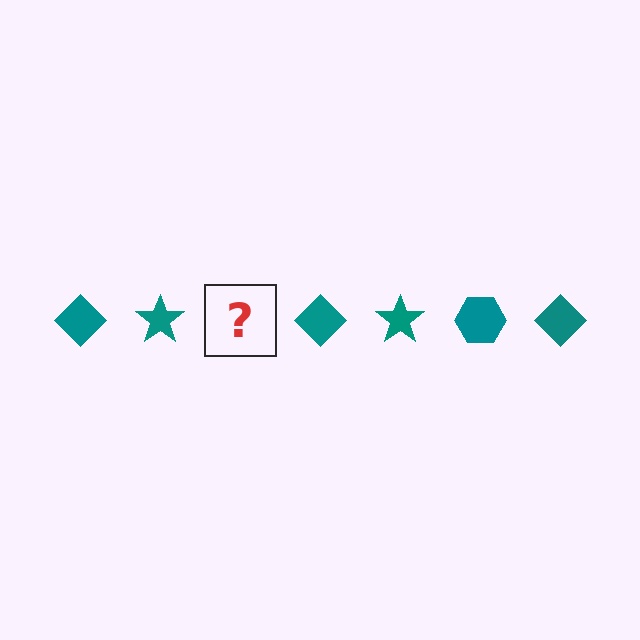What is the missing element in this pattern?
The missing element is a teal hexagon.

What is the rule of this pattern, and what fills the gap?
The rule is that the pattern cycles through diamond, star, hexagon shapes in teal. The gap should be filled with a teal hexagon.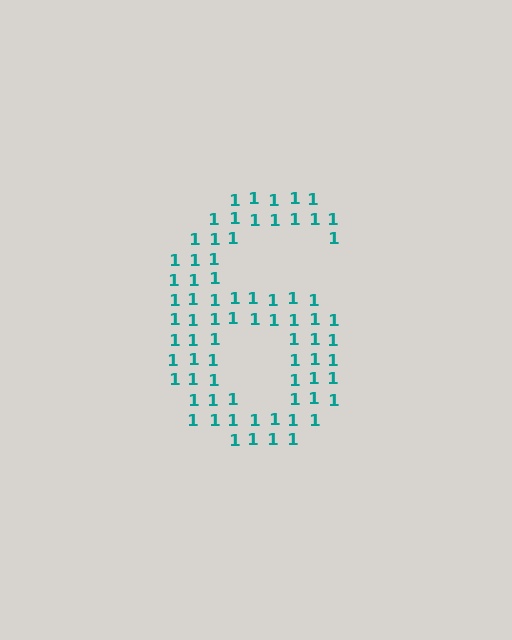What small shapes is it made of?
It is made of small digit 1's.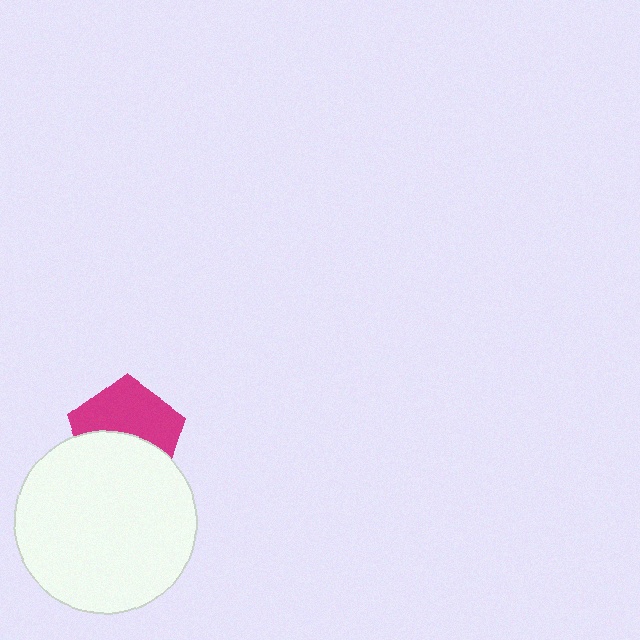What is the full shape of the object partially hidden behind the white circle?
The partially hidden object is a magenta pentagon.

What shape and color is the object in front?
The object in front is a white circle.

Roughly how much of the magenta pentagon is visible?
About half of it is visible (roughly 54%).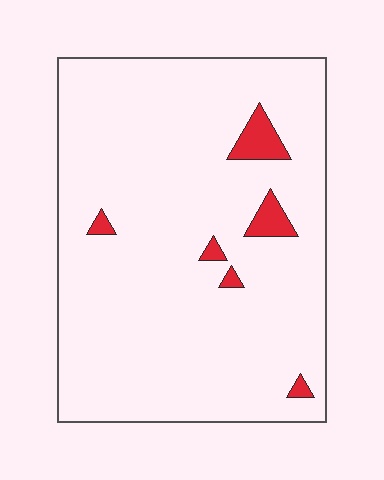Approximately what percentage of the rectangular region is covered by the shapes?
Approximately 5%.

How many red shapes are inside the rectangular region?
6.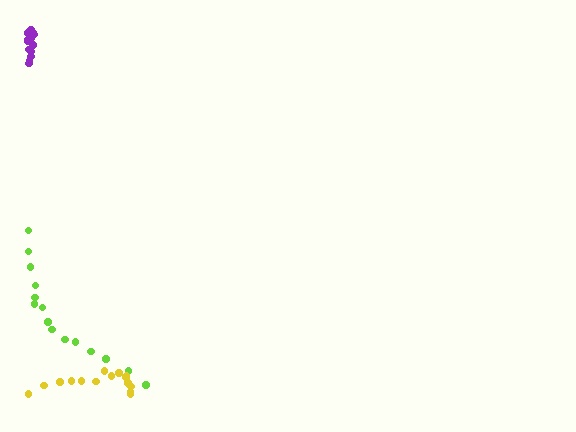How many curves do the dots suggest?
There are 3 distinct paths.